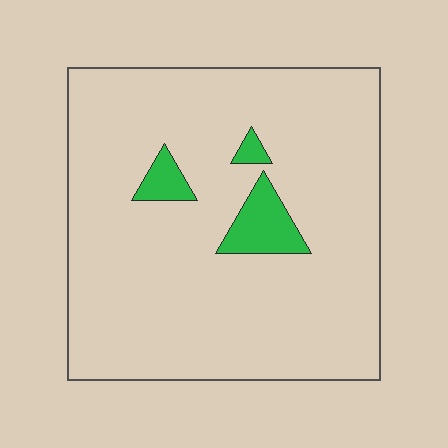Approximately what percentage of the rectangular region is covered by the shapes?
Approximately 5%.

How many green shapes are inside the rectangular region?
3.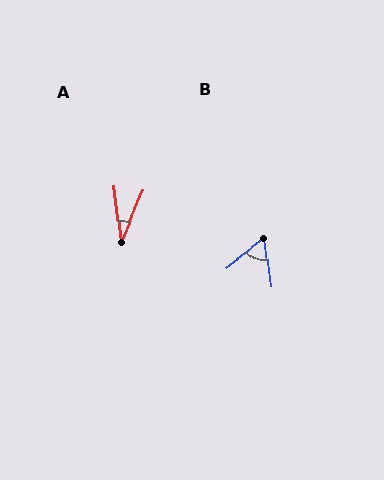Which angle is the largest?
B, at approximately 61 degrees.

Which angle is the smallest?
A, at approximately 31 degrees.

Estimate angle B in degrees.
Approximately 61 degrees.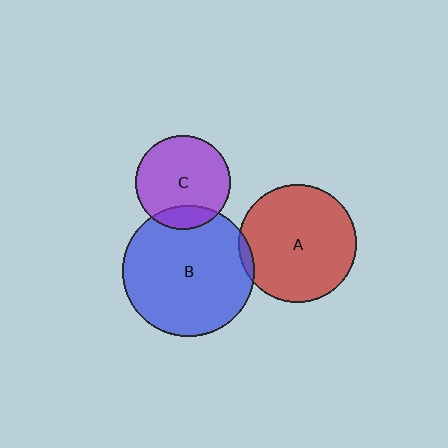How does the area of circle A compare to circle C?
Approximately 1.6 times.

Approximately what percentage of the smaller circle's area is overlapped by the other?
Approximately 15%.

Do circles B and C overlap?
Yes.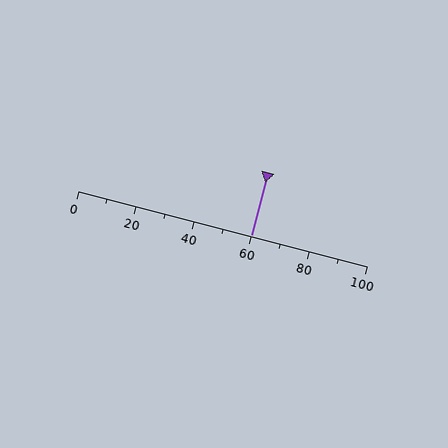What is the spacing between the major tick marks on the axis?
The major ticks are spaced 20 apart.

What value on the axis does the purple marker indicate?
The marker indicates approximately 60.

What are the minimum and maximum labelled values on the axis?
The axis runs from 0 to 100.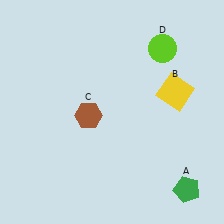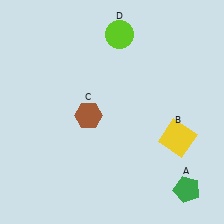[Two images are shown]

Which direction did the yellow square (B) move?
The yellow square (B) moved down.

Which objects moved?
The objects that moved are: the yellow square (B), the lime circle (D).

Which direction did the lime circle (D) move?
The lime circle (D) moved left.